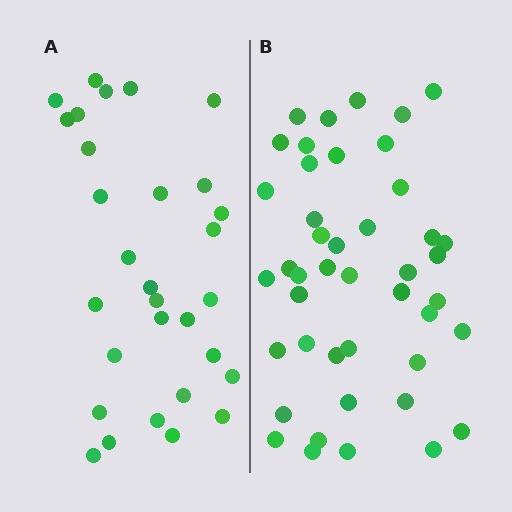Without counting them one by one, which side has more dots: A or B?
Region B (the right region) has more dots.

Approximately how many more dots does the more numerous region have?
Region B has approximately 15 more dots than region A.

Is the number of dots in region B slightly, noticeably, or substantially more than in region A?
Region B has substantially more. The ratio is roughly 1.5 to 1.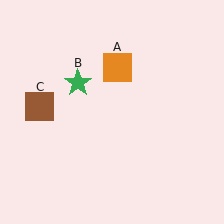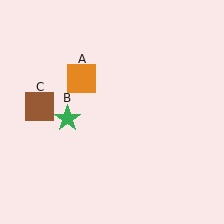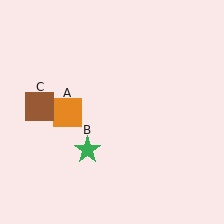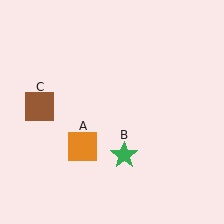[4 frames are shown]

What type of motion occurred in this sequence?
The orange square (object A), green star (object B) rotated counterclockwise around the center of the scene.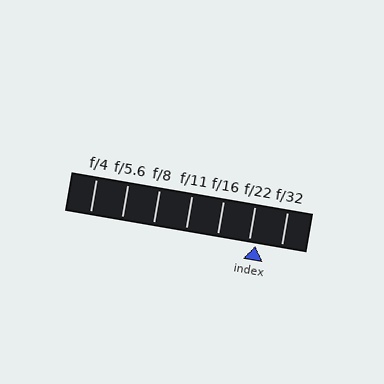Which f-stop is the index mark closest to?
The index mark is closest to f/22.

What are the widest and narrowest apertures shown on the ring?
The widest aperture shown is f/4 and the narrowest is f/32.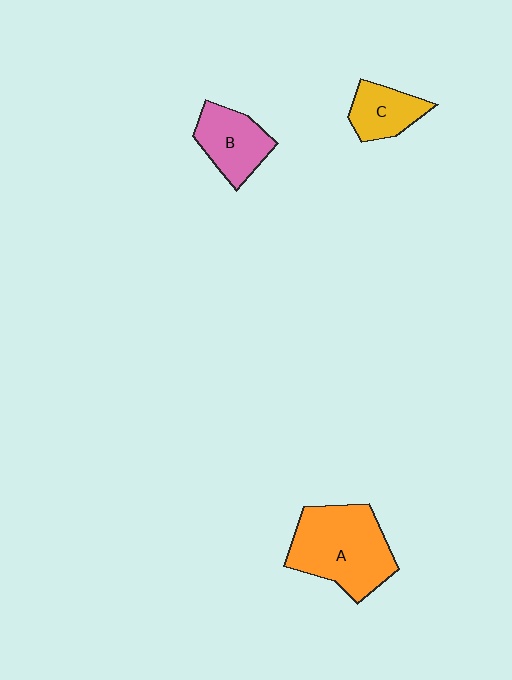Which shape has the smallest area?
Shape C (yellow).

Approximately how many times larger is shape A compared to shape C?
Approximately 2.2 times.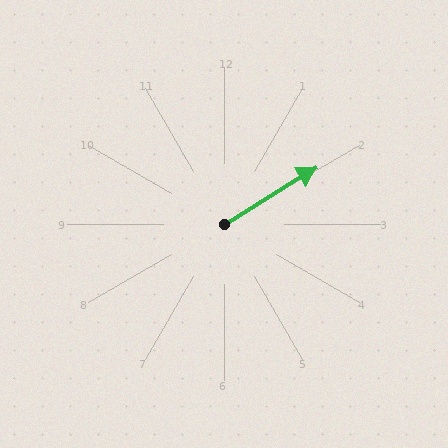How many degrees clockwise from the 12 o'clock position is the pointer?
Approximately 58 degrees.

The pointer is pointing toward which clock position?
Roughly 2 o'clock.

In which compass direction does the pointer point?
Northeast.